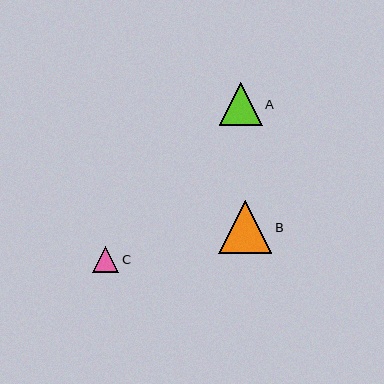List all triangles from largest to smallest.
From largest to smallest: B, A, C.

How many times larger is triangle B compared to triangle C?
Triangle B is approximately 2.1 times the size of triangle C.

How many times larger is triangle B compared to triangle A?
Triangle B is approximately 1.2 times the size of triangle A.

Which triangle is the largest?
Triangle B is the largest with a size of approximately 53 pixels.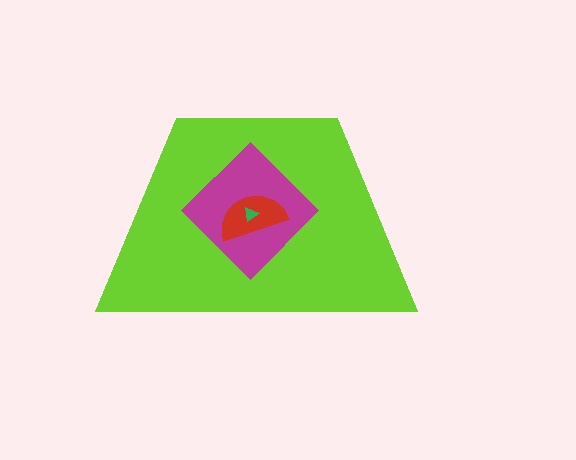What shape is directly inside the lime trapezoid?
The magenta diamond.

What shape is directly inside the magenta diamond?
The red semicircle.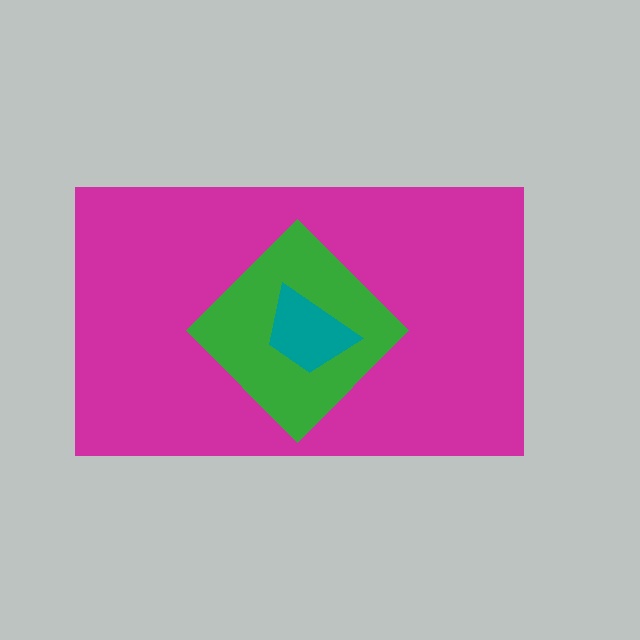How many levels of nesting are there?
3.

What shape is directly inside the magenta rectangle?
The green diamond.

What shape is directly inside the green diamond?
The teal trapezoid.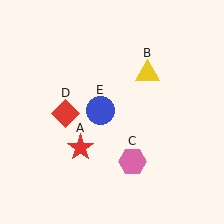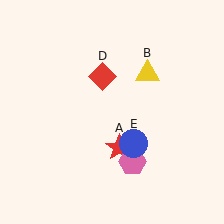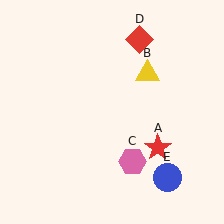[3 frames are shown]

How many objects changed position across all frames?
3 objects changed position: red star (object A), red diamond (object D), blue circle (object E).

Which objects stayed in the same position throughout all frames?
Yellow triangle (object B) and pink hexagon (object C) remained stationary.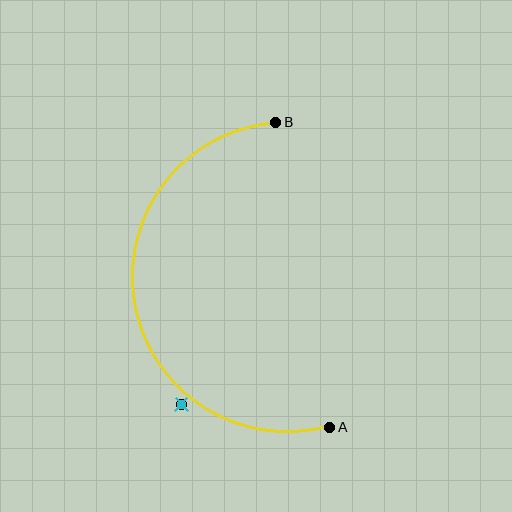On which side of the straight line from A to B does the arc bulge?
The arc bulges to the left of the straight line connecting A and B.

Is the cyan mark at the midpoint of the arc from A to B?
No — the cyan mark does not lie on the arc at all. It sits slightly outside the curve.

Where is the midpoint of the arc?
The arc midpoint is the point on the curve farthest from the straight line joining A and B. It sits to the left of that line.